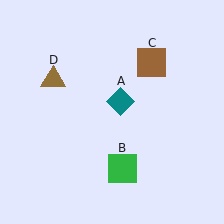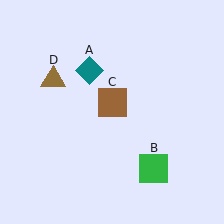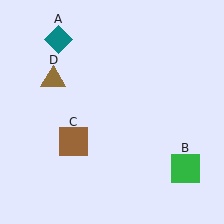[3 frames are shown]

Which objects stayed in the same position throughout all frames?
Brown triangle (object D) remained stationary.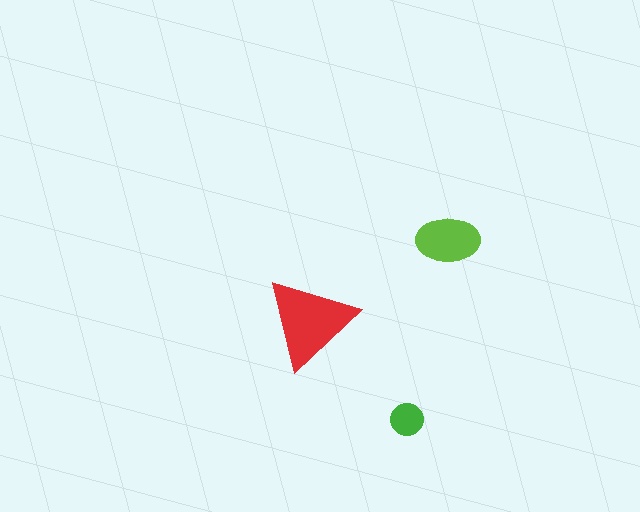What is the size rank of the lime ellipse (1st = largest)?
2nd.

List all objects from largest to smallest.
The red triangle, the lime ellipse, the green circle.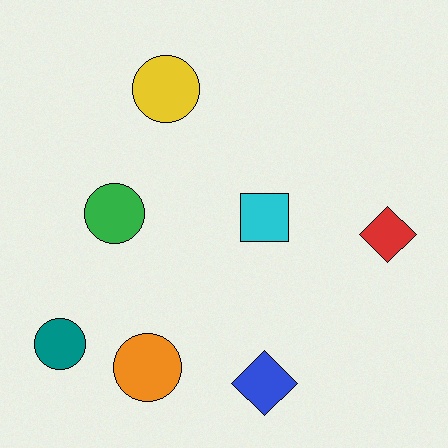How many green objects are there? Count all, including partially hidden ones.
There is 1 green object.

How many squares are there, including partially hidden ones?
There is 1 square.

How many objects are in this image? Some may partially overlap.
There are 7 objects.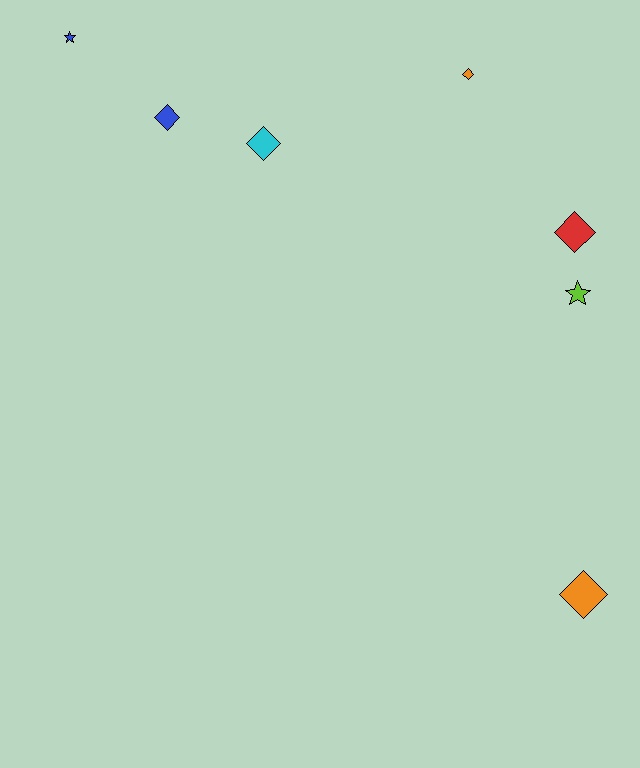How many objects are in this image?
There are 7 objects.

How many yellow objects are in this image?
There are no yellow objects.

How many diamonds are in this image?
There are 5 diamonds.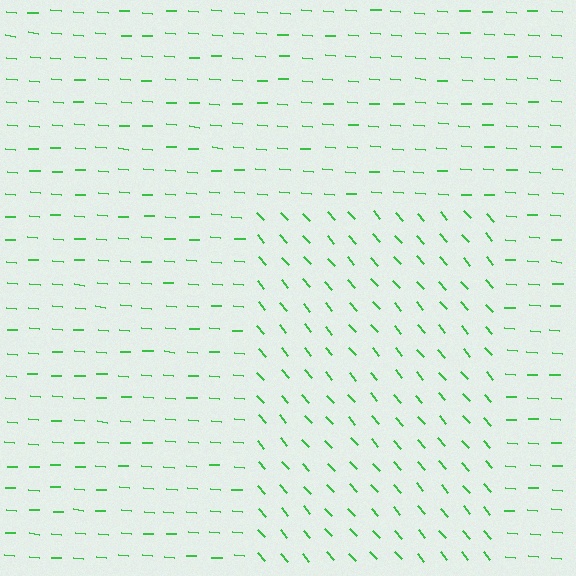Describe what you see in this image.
The image is filled with small green line segments. A rectangle region in the image has lines oriented differently from the surrounding lines, creating a visible texture boundary.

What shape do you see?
I see a rectangle.